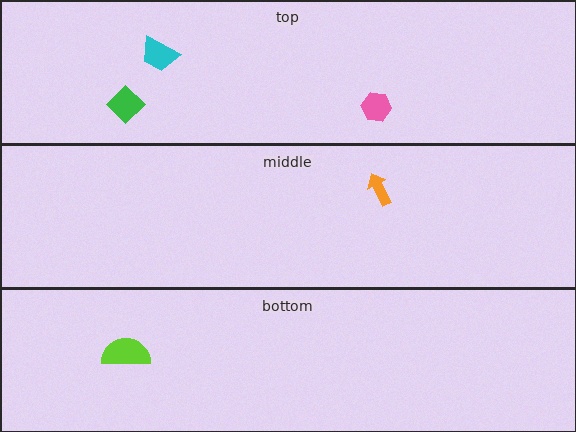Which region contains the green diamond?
The top region.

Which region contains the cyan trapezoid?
The top region.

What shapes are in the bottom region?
The lime semicircle.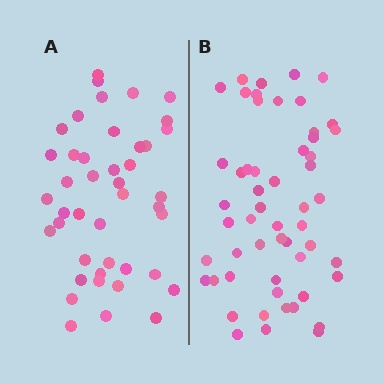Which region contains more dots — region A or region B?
Region B (the right region) has more dots.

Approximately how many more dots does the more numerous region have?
Region B has roughly 12 or so more dots than region A.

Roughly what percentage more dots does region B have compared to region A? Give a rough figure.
About 25% more.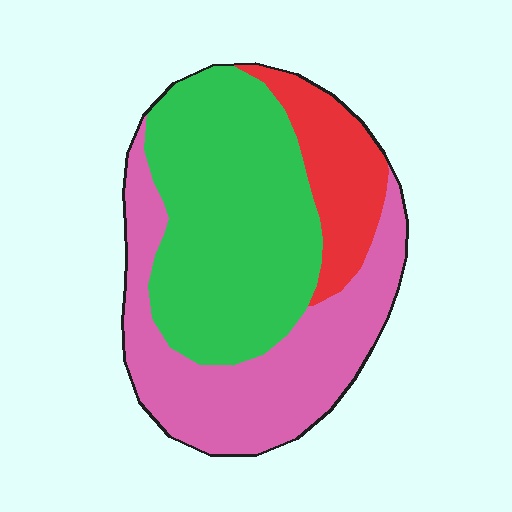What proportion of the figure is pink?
Pink takes up between a quarter and a half of the figure.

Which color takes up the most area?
Green, at roughly 45%.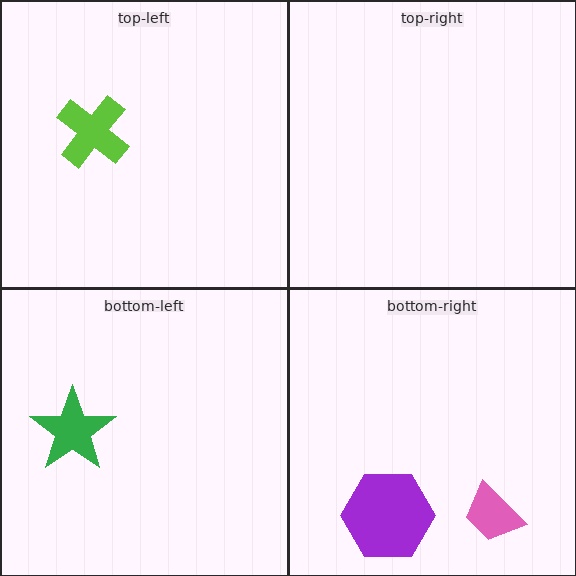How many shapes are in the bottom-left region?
1.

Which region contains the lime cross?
The top-left region.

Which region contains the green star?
The bottom-left region.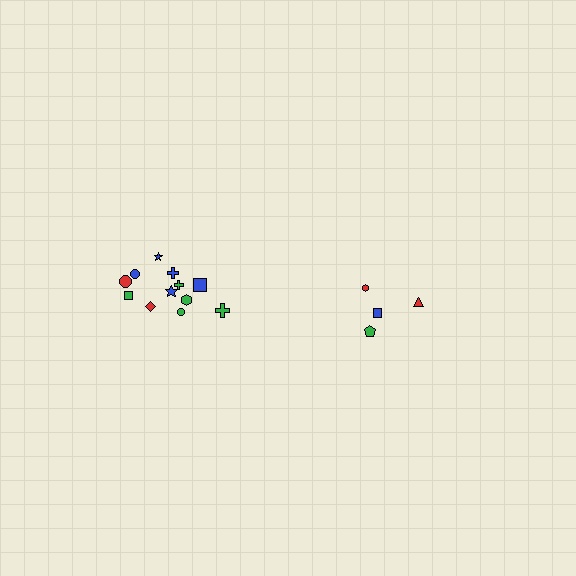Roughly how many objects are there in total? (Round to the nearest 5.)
Roughly 15 objects in total.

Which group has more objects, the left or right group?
The left group.